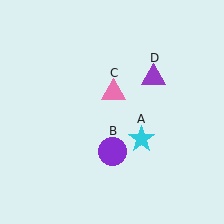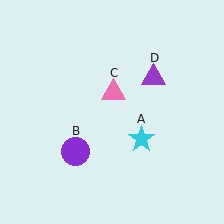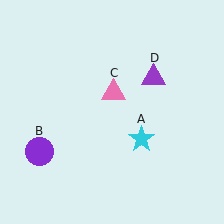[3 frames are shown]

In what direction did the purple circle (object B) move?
The purple circle (object B) moved left.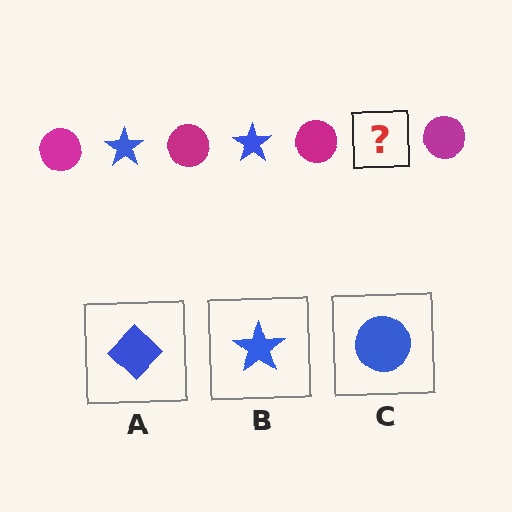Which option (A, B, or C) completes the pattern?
B.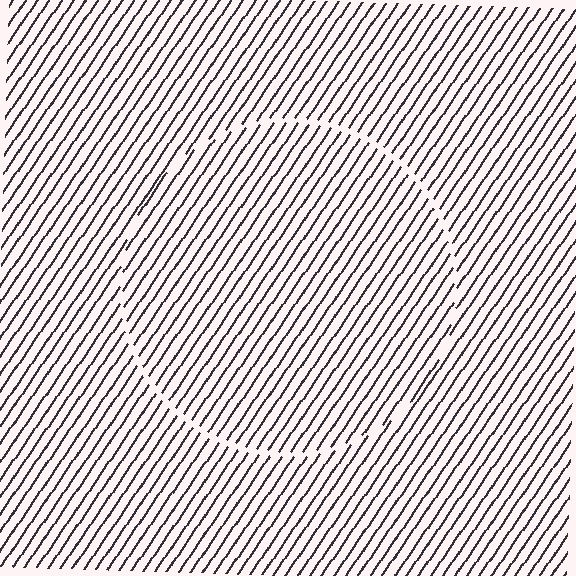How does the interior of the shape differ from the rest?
The interior of the shape contains the same grating, shifted by half a period — the contour is defined by the phase discontinuity where line-ends from the inner and outer gratings abut.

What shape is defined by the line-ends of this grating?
An illusory circle. The interior of the shape contains the same grating, shifted by half a period — the contour is defined by the phase discontinuity where line-ends from the inner and outer gratings abut.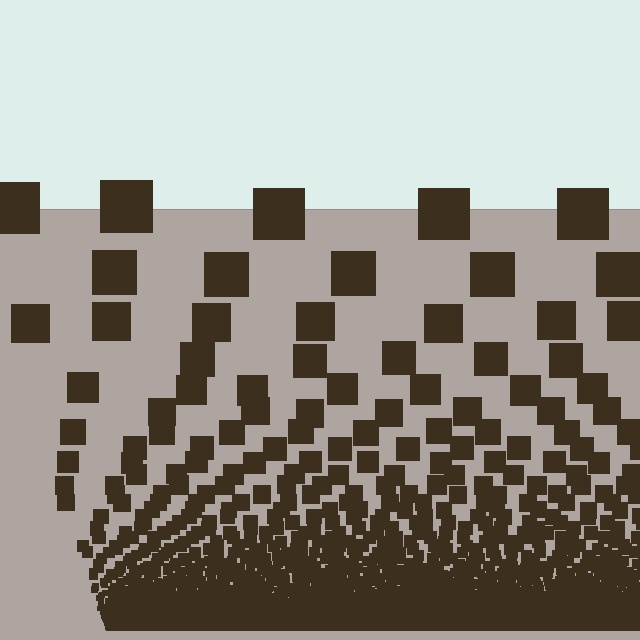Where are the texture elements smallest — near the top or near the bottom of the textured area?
Near the bottom.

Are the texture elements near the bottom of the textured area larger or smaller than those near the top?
Smaller. The gradient is inverted — elements near the bottom are smaller and denser.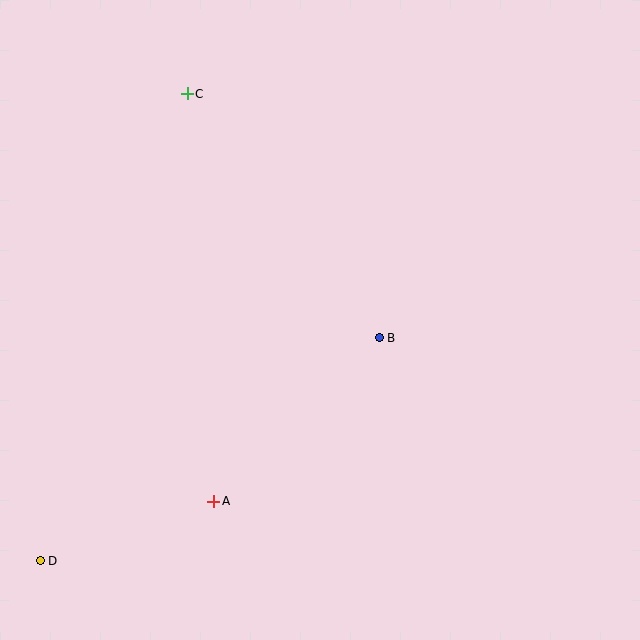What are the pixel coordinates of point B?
Point B is at (379, 338).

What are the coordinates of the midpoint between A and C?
The midpoint between A and C is at (200, 297).